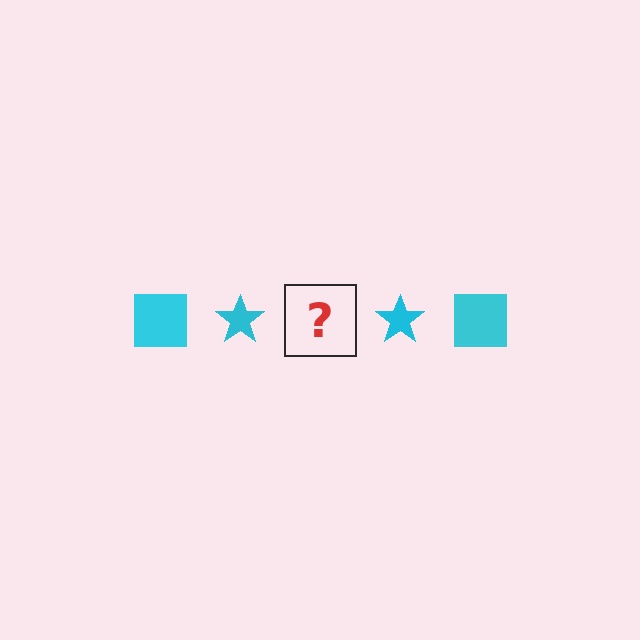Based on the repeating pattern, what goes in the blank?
The blank should be a cyan square.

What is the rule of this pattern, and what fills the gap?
The rule is that the pattern cycles through square, star shapes in cyan. The gap should be filled with a cyan square.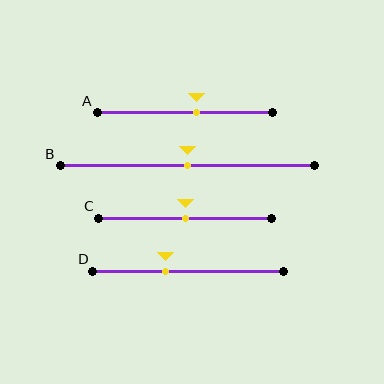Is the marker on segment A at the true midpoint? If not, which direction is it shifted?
No, the marker on segment A is shifted to the right by about 7% of the segment length.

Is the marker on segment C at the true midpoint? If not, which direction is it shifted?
Yes, the marker on segment C is at the true midpoint.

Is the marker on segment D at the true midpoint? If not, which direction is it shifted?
No, the marker on segment D is shifted to the left by about 12% of the segment length.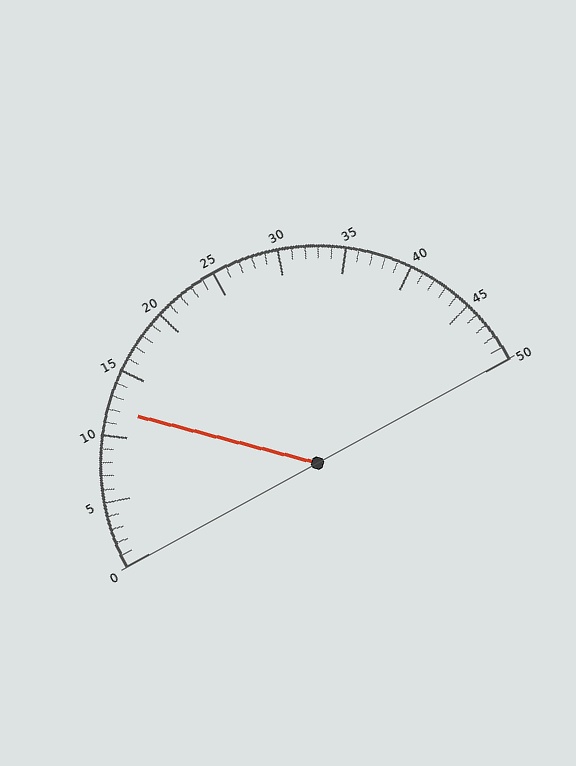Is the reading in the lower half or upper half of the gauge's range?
The reading is in the lower half of the range (0 to 50).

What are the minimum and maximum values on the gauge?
The gauge ranges from 0 to 50.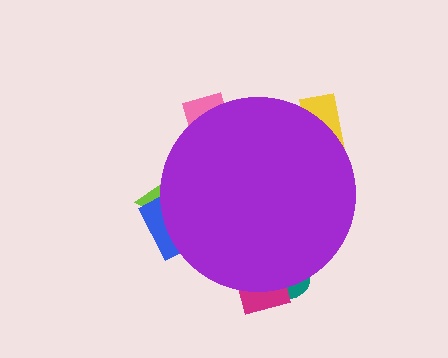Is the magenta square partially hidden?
Yes, the magenta square is partially hidden behind the purple circle.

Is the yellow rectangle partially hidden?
Yes, the yellow rectangle is partially hidden behind the purple circle.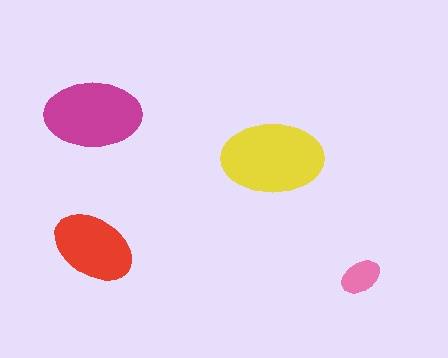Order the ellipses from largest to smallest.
the yellow one, the magenta one, the red one, the pink one.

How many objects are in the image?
There are 4 objects in the image.